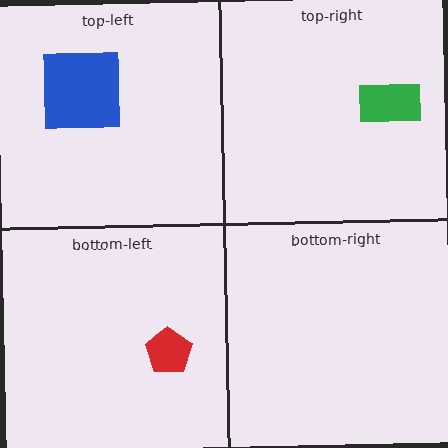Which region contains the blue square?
The top-left region.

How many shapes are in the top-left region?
1.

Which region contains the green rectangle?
The top-right region.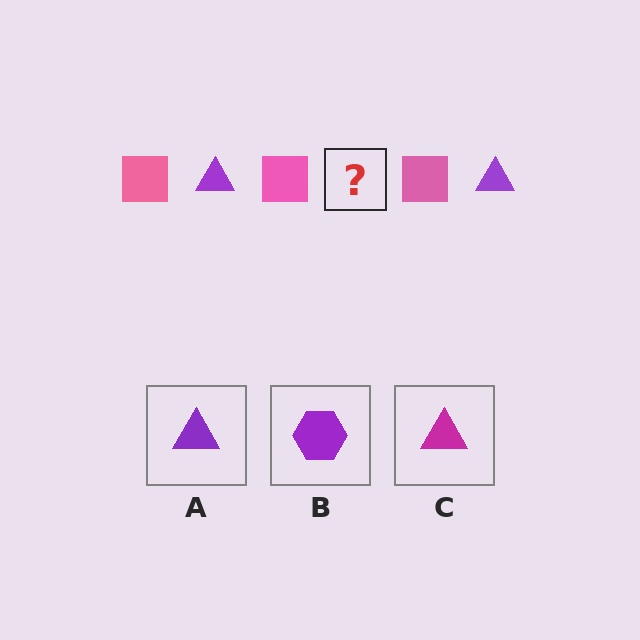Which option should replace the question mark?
Option A.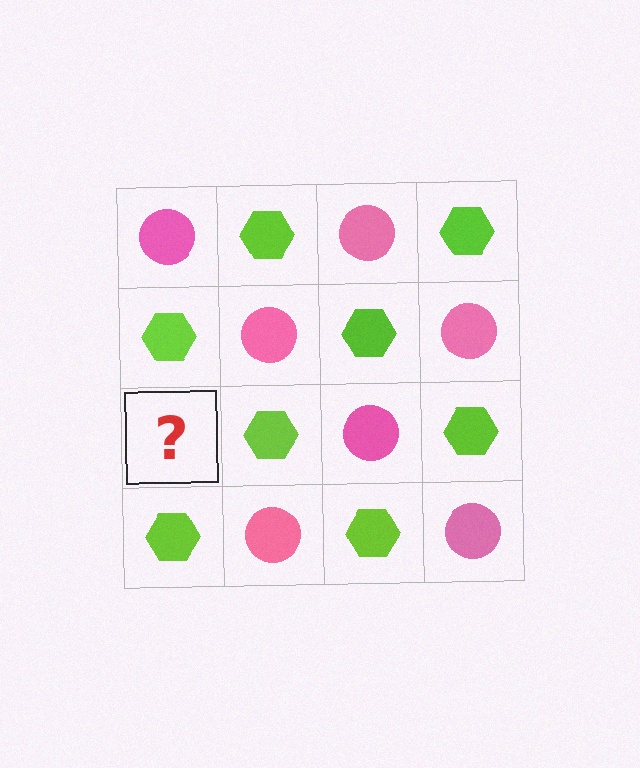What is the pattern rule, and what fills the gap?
The rule is that it alternates pink circle and lime hexagon in a checkerboard pattern. The gap should be filled with a pink circle.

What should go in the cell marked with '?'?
The missing cell should contain a pink circle.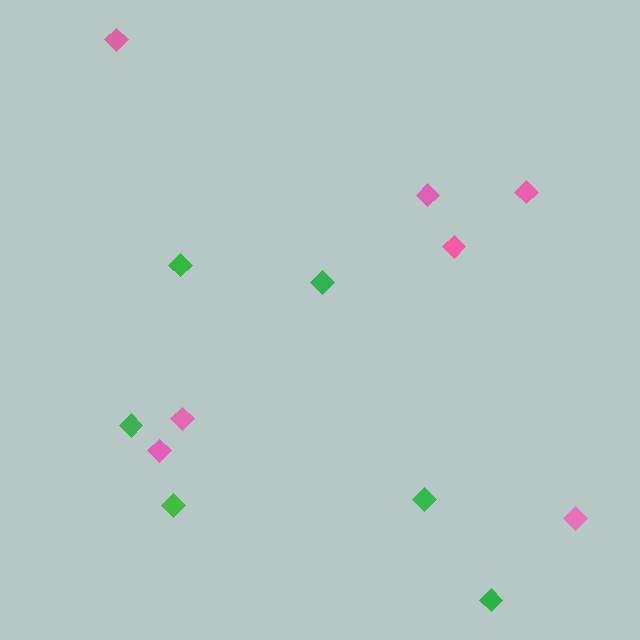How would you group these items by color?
There are 2 groups: one group of pink diamonds (7) and one group of green diamonds (6).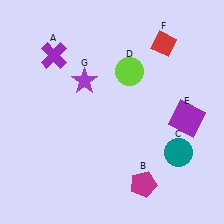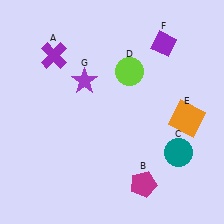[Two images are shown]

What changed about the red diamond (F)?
In Image 1, F is red. In Image 2, it changed to purple.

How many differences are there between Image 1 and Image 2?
There are 2 differences between the two images.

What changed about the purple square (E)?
In Image 1, E is purple. In Image 2, it changed to orange.